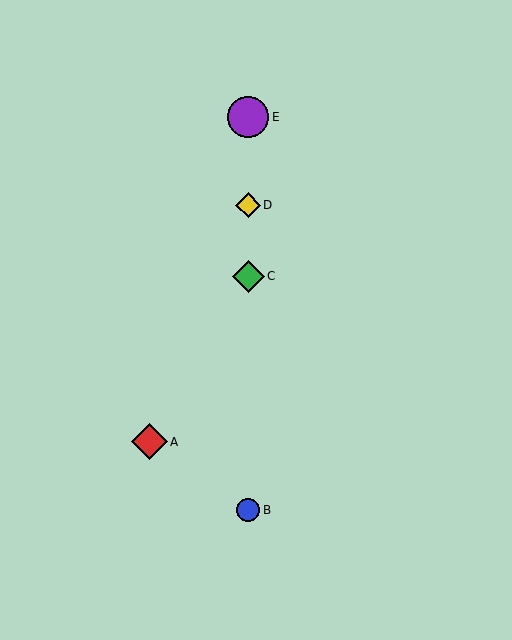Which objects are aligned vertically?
Objects B, C, D, E are aligned vertically.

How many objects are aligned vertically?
4 objects (B, C, D, E) are aligned vertically.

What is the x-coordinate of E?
Object E is at x≈248.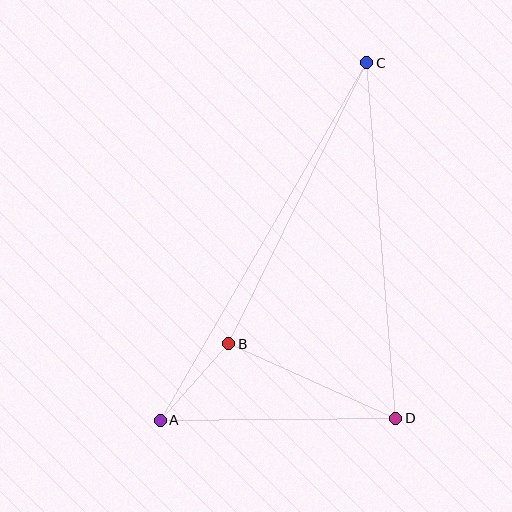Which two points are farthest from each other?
Points A and C are farthest from each other.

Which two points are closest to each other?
Points A and B are closest to each other.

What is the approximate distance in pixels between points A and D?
The distance between A and D is approximately 235 pixels.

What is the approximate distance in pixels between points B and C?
The distance between B and C is approximately 313 pixels.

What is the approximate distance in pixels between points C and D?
The distance between C and D is approximately 357 pixels.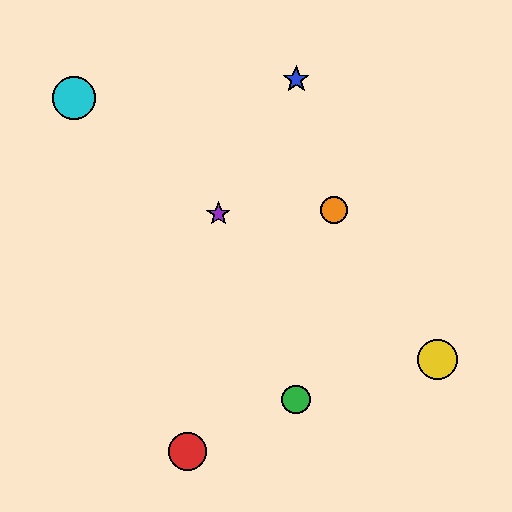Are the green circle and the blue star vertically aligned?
Yes, both are at x≈296.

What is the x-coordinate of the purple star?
The purple star is at x≈218.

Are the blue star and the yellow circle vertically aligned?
No, the blue star is at x≈296 and the yellow circle is at x≈438.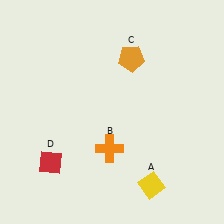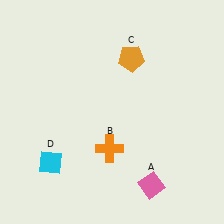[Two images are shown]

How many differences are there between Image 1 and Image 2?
There are 2 differences between the two images.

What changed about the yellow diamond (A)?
In Image 1, A is yellow. In Image 2, it changed to pink.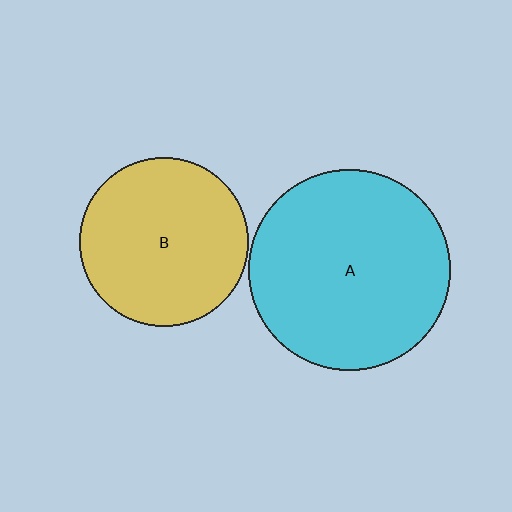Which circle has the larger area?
Circle A (cyan).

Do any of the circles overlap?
No, none of the circles overlap.